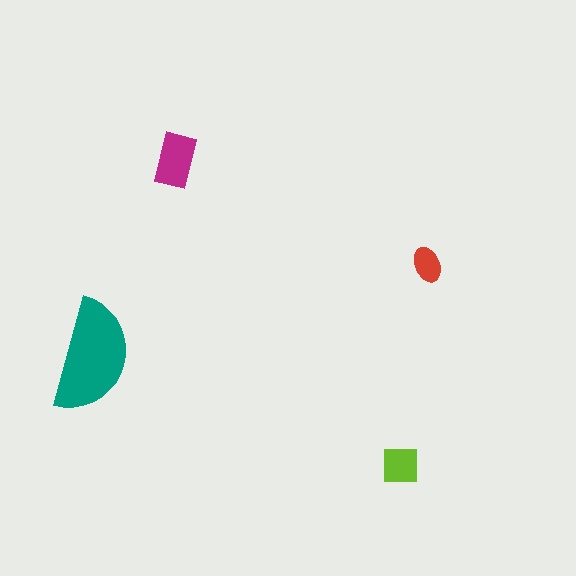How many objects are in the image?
There are 4 objects in the image.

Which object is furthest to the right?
The red ellipse is rightmost.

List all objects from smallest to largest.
The red ellipse, the lime square, the magenta rectangle, the teal semicircle.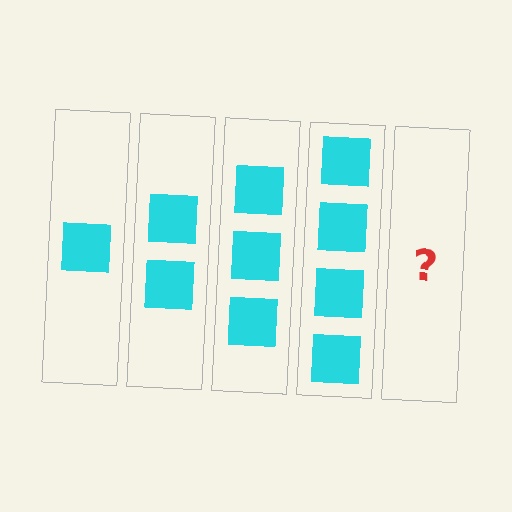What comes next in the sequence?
The next element should be 5 squares.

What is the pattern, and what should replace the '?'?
The pattern is that each step adds one more square. The '?' should be 5 squares.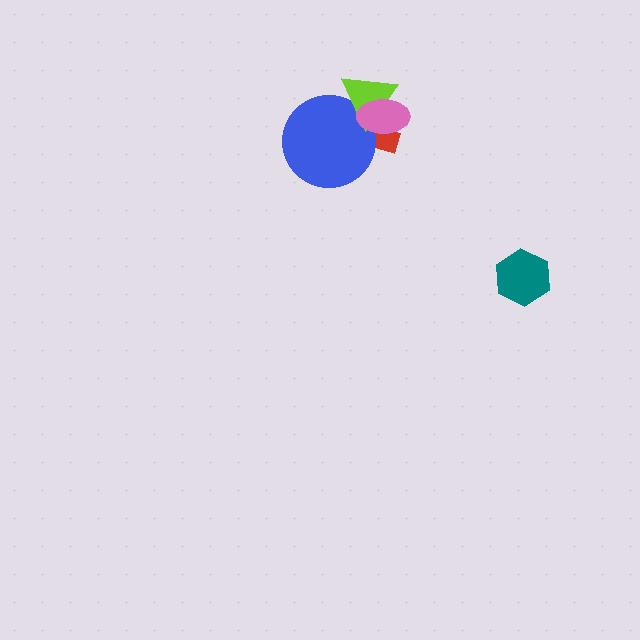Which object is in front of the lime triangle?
The pink ellipse is in front of the lime triangle.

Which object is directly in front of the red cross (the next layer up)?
The blue circle is directly in front of the red cross.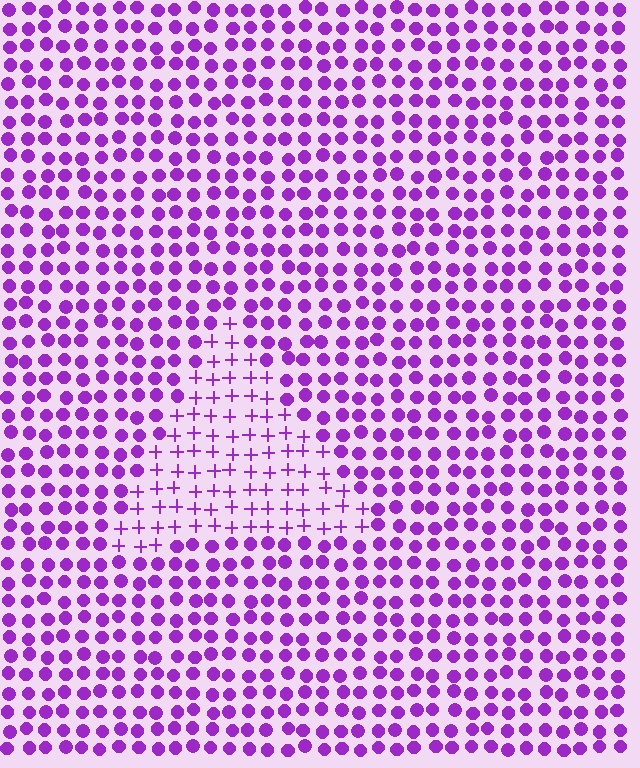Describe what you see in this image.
The image is filled with small purple elements arranged in a uniform grid. A triangle-shaped region contains plus signs, while the surrounding area contains circles. The boundary is defined purely by the change in element shape.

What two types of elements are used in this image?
The image uses plus signs inside the triangle region and circles outside it.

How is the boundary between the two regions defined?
The boundary is defined by a change in element shape: plus signs inside vs. circles outside. All elements share the same color and spacing.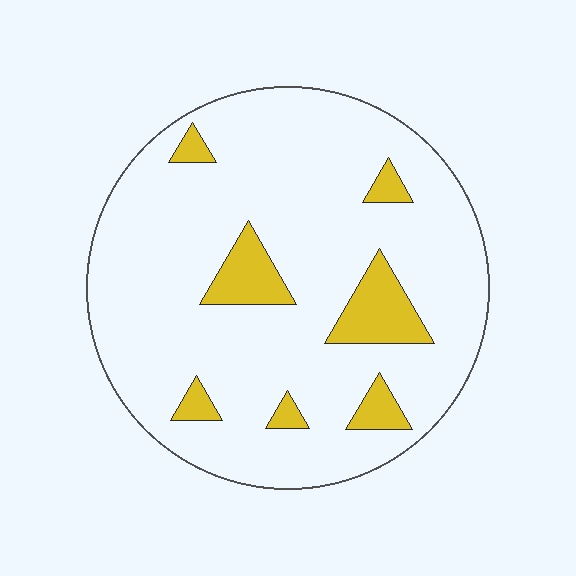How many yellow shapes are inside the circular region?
7.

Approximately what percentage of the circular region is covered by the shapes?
Approximately 10%.